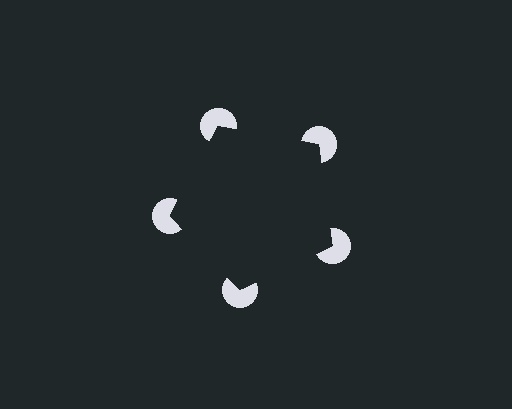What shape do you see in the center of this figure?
An illusory pentagon — its edges are inferred from the aligned wedge cuts in the pac-man discs, not physically drawn.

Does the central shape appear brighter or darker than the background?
It typically appears slightly darker than the background, even though no actual brightness change is drawn.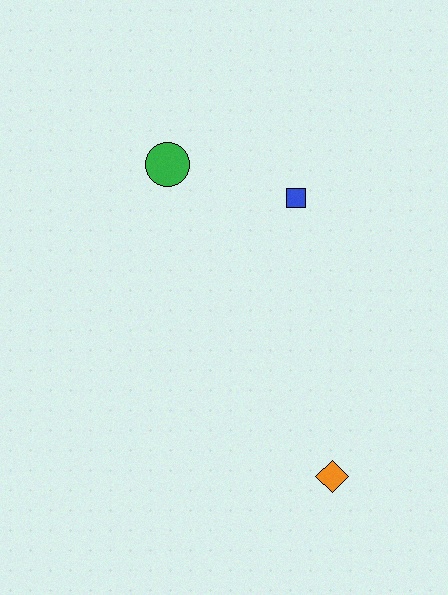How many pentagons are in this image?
There are no pentagons.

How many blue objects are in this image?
There is 1 blue object.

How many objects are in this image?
There are 3 objects.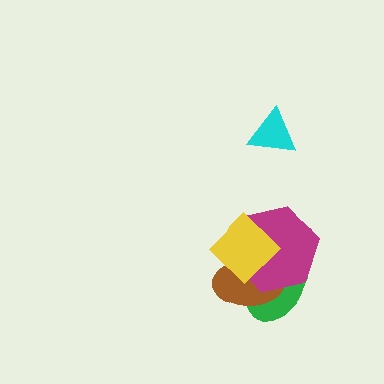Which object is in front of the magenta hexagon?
The yellow diamond is in front of the magenta hexagon.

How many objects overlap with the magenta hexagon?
3 objects overlap with the magenta hexagon.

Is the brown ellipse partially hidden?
Yes, it is partially covered by another shape.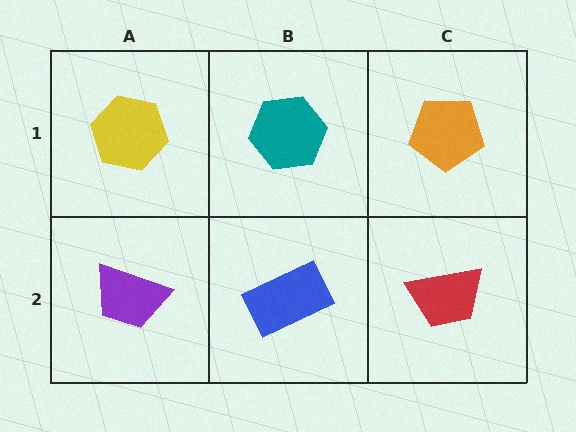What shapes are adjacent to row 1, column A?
A purple trapezoid (row 2, column A), a teal hexagon (row 1, column B).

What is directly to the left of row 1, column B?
A yellow hexagon.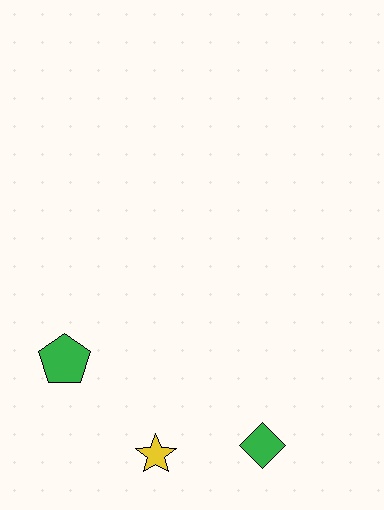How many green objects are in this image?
There are 2 green objects.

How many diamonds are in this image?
There is 1 diamond.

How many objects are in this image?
There are 3 objects.